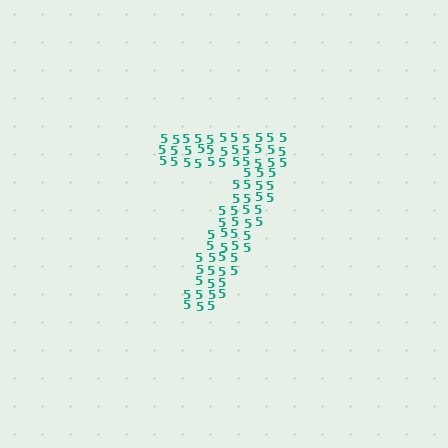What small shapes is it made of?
It is made of small digit 5's.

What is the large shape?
The large shape is the digit 7.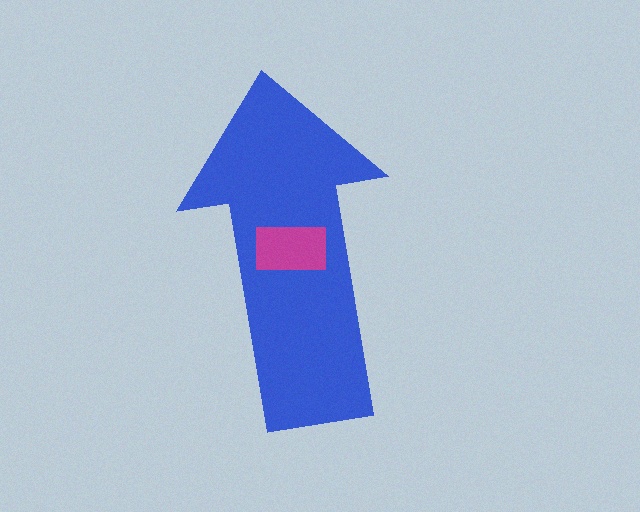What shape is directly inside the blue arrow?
The magenta rectangle.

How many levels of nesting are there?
2.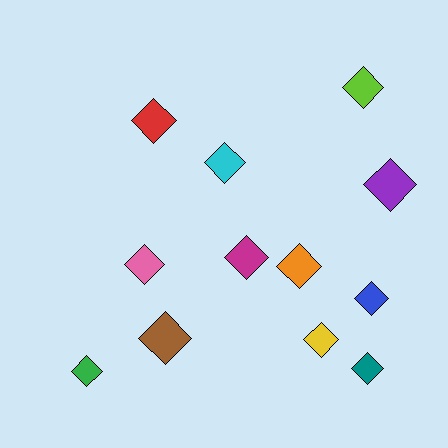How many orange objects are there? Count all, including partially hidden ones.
There is 1 orange object.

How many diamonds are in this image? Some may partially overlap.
There are 12 diamonds.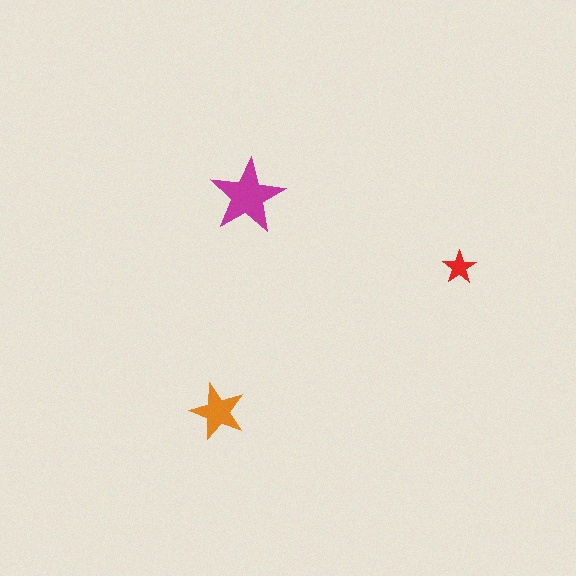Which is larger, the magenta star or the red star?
The magenta one.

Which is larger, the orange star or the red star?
The orange one.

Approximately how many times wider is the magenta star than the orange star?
About 1.5 times wider.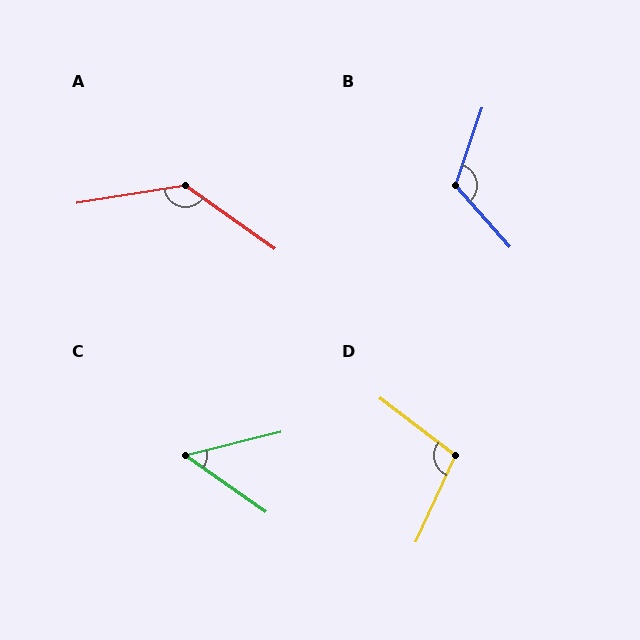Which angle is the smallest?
C, at approximately 49 degrees.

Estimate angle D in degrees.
Approximately 103 degrees.